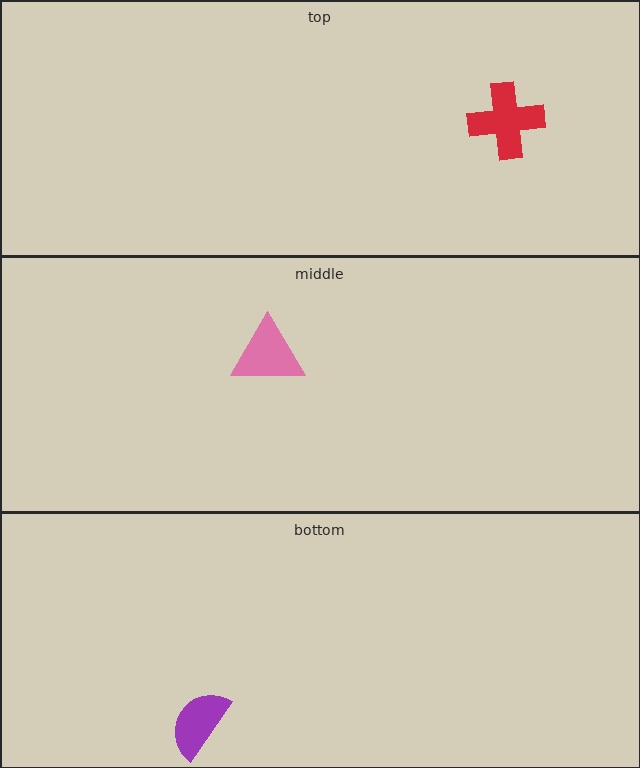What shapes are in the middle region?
The pink triangle.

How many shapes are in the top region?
1.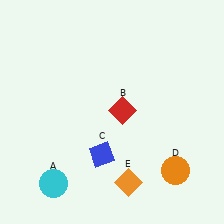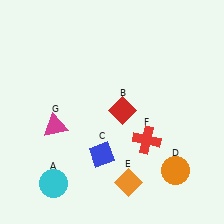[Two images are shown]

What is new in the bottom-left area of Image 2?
A magenta triangle (G) was added in the bottom-left area of Image 2.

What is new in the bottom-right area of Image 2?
A red cross (F) was added in the bottom-right area of Image 2.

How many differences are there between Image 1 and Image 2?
There are 2 differences between the two images.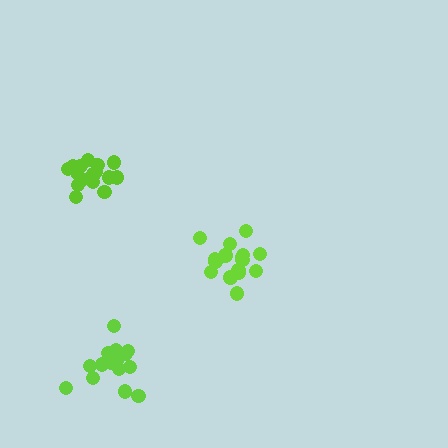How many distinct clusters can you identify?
There are 3 distinct clusters.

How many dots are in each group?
Group 1: 16 dots, Group 2: 19 dots, Group 3: 17 dots (52 total).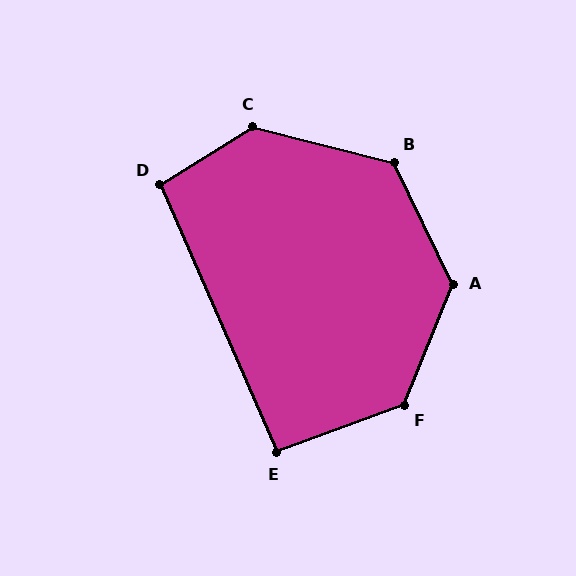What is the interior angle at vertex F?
Approximately 132 degrees (obtuse).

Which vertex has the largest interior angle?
C, at approximately 134 degrees.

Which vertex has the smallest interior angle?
E, at approximately 93 degrees.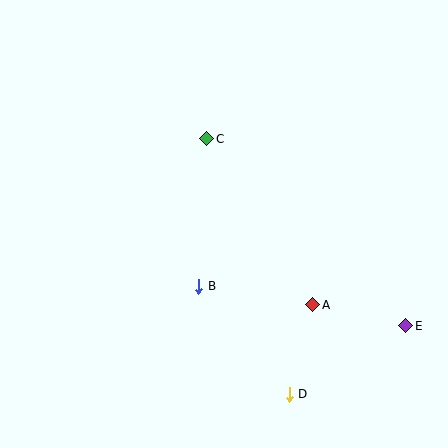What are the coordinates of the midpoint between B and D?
The midpoint between B and D is at (244, 340).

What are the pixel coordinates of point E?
Point E is at (406, 326).